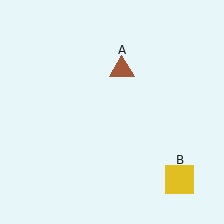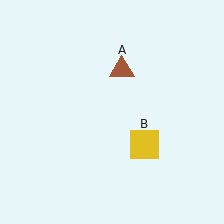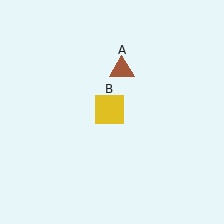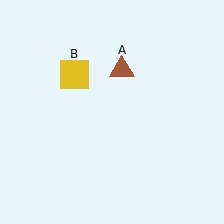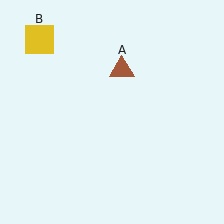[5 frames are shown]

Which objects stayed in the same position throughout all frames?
Brown triangle (object A) remained stationary.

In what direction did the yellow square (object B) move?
The yellow square (object B) moved up and to the left.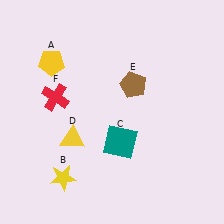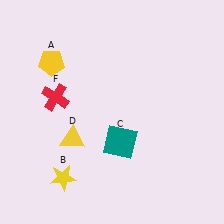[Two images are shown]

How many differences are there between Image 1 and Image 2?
There is 1 difference between the two images.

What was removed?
The brown pentagon (E) was removed in Image 2.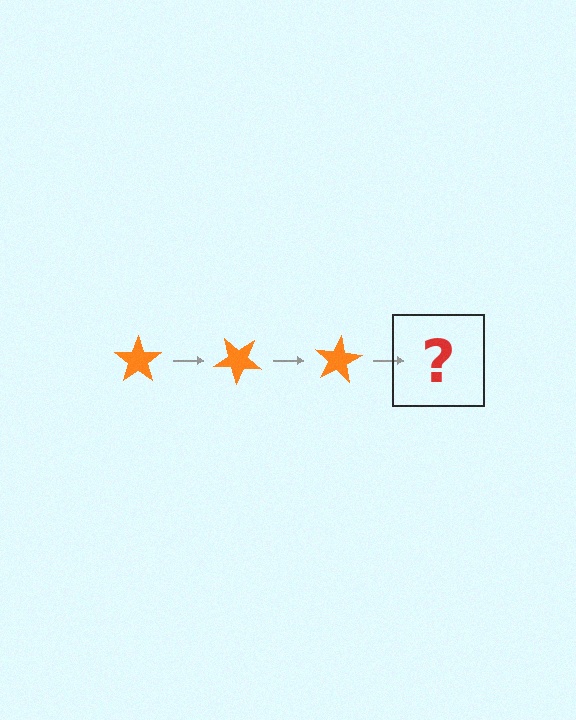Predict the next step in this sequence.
The next step is an orange star rotated 120 degrees.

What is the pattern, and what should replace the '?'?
The pattern is that the star rotates 40 degrees each step. The '?' should be an orange star rotated 120 degrees.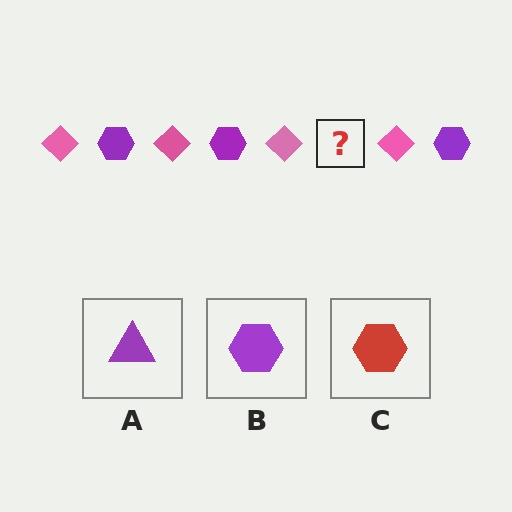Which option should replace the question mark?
Option B.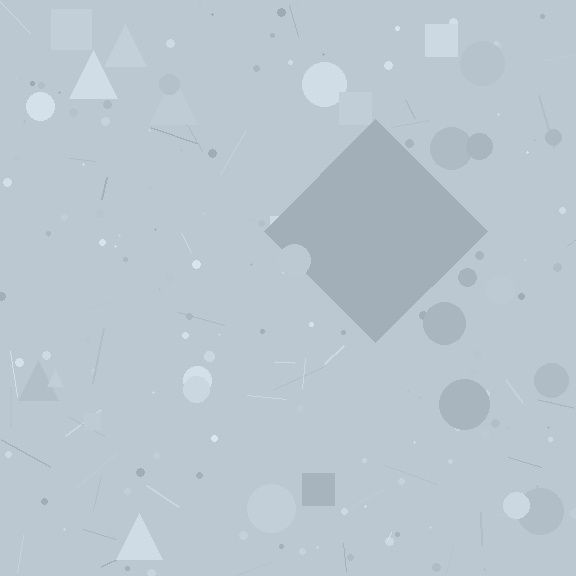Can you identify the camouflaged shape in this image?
The camouflaged shape is a diamond.